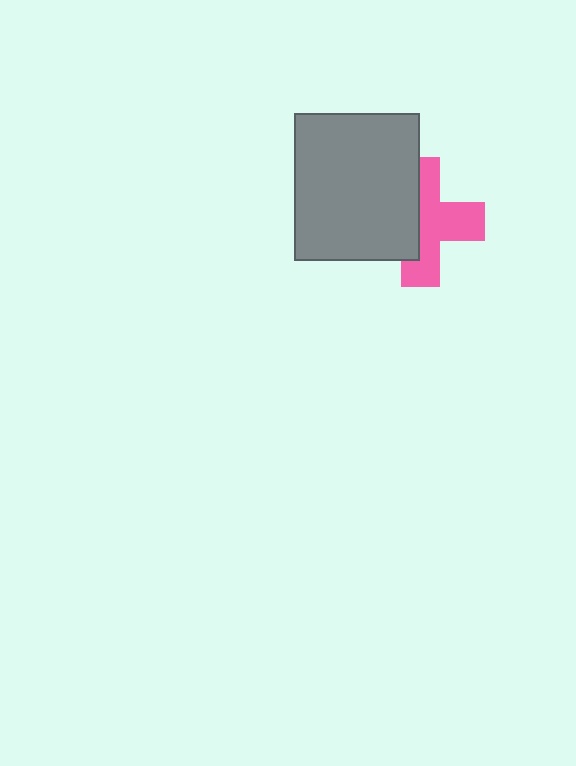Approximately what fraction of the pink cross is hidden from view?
Roughly 43% of the pink cross is hidden behind the gray rectangle.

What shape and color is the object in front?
The object in front is a gray rectangle.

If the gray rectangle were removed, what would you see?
You would see the complete pink cross.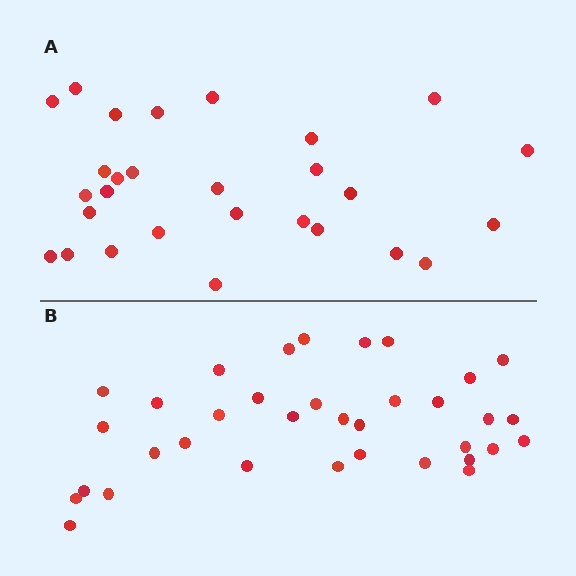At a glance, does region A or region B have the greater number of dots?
Region B (the bottom region) has more dots.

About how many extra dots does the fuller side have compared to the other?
Region B has roughly 8 or so more dots than region A.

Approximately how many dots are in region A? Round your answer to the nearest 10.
About 30 dots. (The exact count is 28, which rounds to 30.)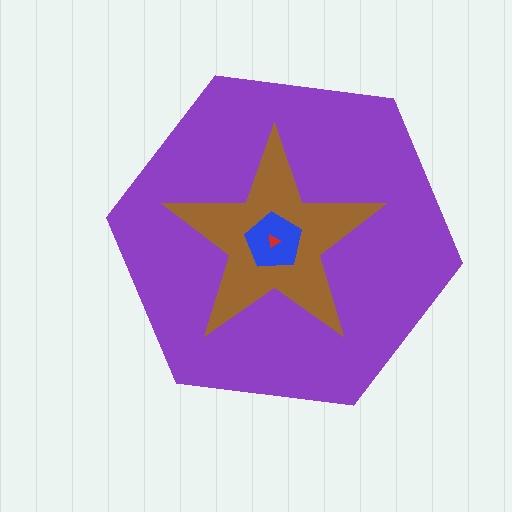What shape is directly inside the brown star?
The blue pentagon.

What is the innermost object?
The red triangle.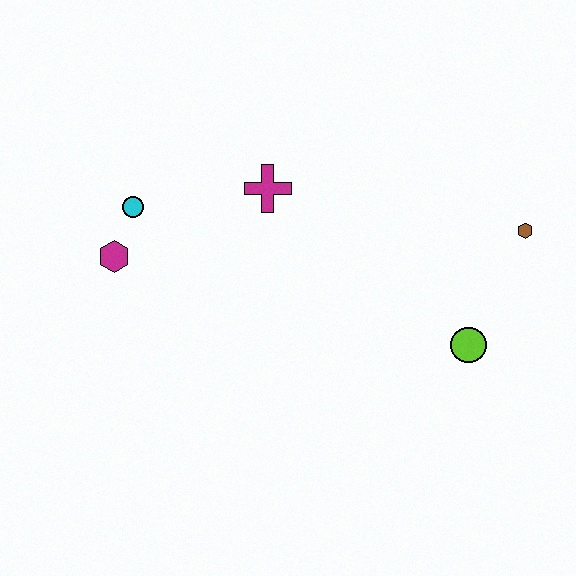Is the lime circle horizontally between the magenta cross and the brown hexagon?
Yes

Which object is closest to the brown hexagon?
The lime circle is closest to the brown hexagon.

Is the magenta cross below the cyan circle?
No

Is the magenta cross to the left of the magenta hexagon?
No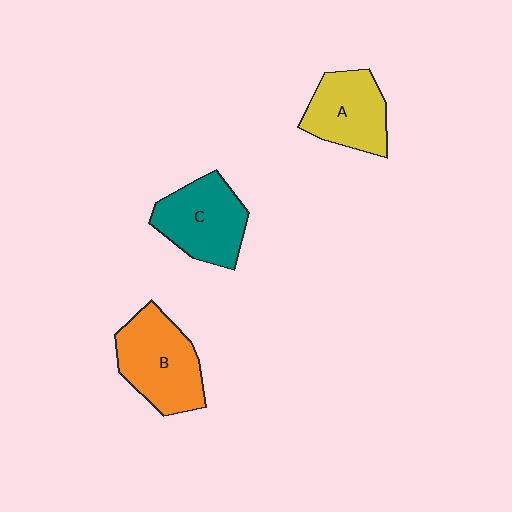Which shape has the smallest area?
Shape A (yellow).